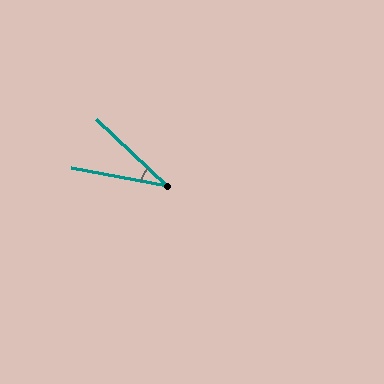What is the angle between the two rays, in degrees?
Approximately 33 degrees.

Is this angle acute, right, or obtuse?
It is acute.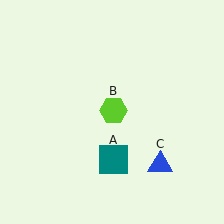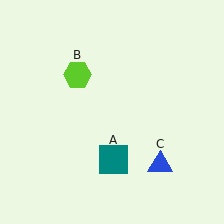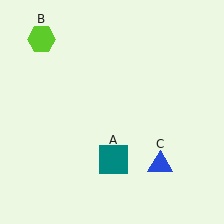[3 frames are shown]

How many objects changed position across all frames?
1 object changed position: lime hexagon (object B).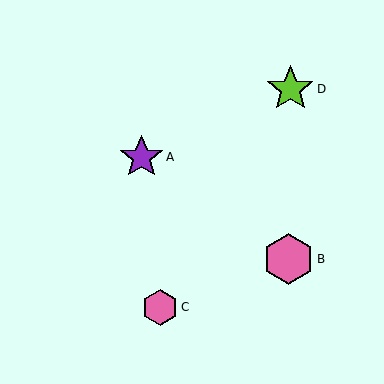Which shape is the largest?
The pink hexagon (labeled B) is the largest.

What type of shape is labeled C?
Shape C is a pink hexagon.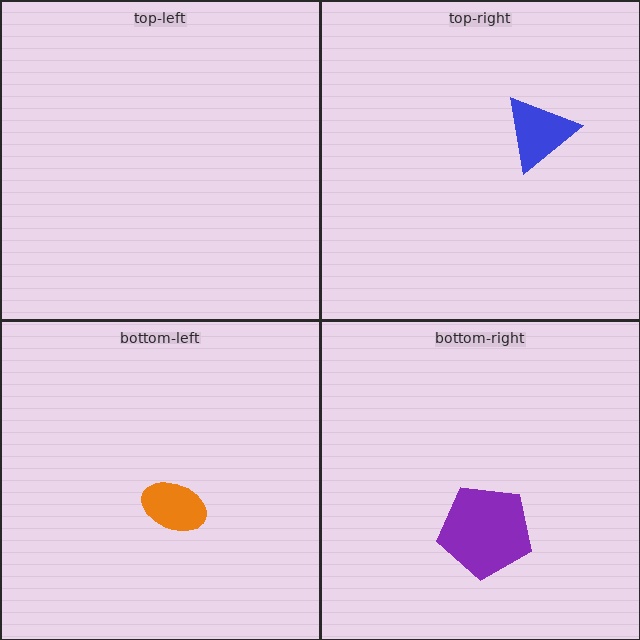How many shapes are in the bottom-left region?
1.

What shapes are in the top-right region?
The blue triangle.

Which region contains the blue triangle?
The top-right region.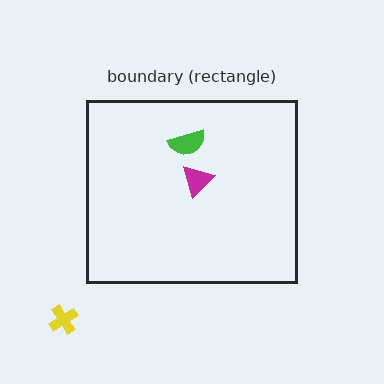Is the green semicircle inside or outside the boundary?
Inside.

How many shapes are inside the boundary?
2 inside, 1 outside.